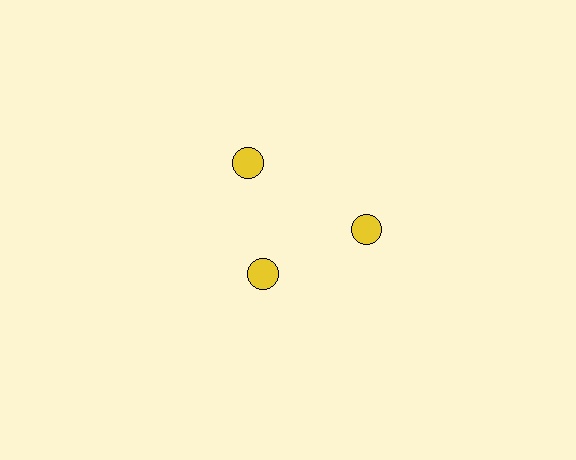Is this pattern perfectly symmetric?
No. The 3 yellow circles are arranged in a ring, but one element near the 7 o'clock position is pulled inward toward the center, breaking the 3-fold rotational symmetry.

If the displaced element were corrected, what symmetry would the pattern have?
It would have 3-fold rotational symmetry — the pattern would map onto itself every 120 degrees.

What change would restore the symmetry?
The symmetry would be restored by moving it outward, back onto the ring so that all 3 circles sit at equal angles and equal distance from the center.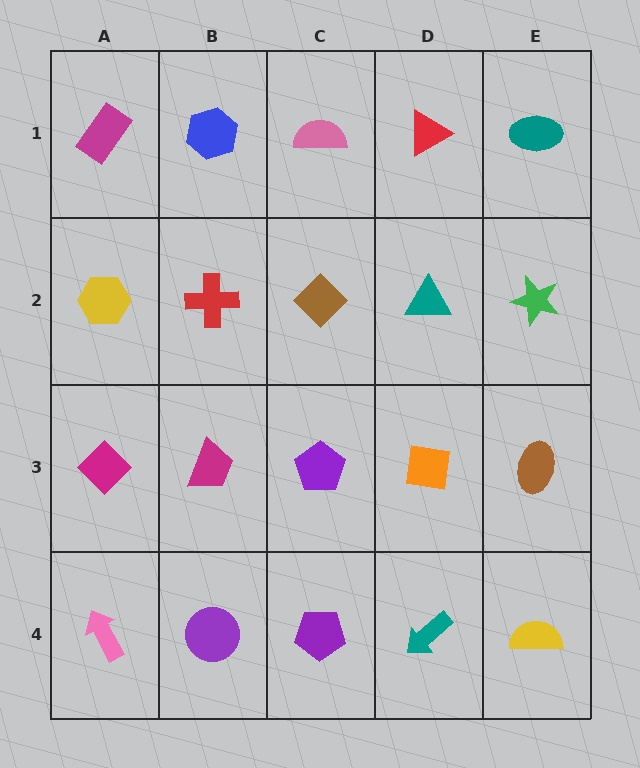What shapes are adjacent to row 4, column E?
A brown ellipse (row 3, column E), a teal arrow (row 4, column D).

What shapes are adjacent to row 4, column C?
A purple pentagon (row 3, column C), a purple circle (row 4, column B), a teal arrow (row 4, column D).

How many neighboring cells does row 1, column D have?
3.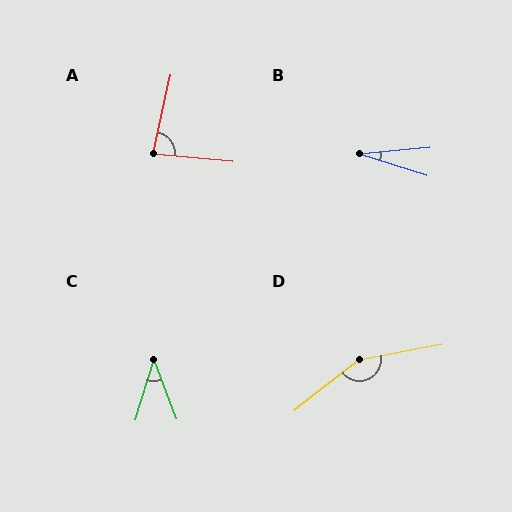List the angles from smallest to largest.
B (23°), C (38°), A (82°), D (152°).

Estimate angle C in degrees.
Approximately 38 degrees.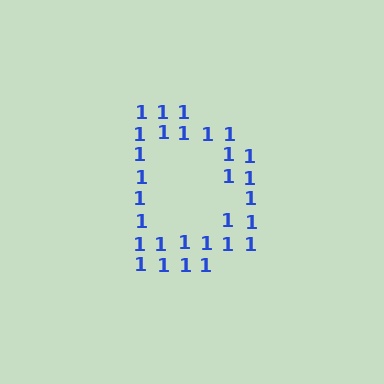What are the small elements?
The small elements are digit 1's.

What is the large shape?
The large shape is the letter D.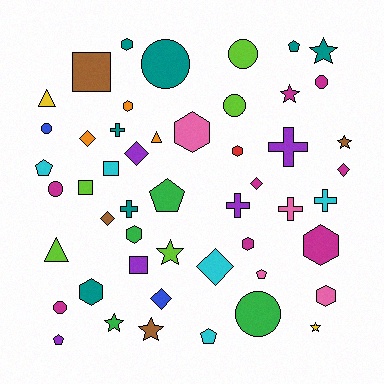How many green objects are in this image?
There are 4 green objects.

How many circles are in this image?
There are 8 circles.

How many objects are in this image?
There are 50 objects.